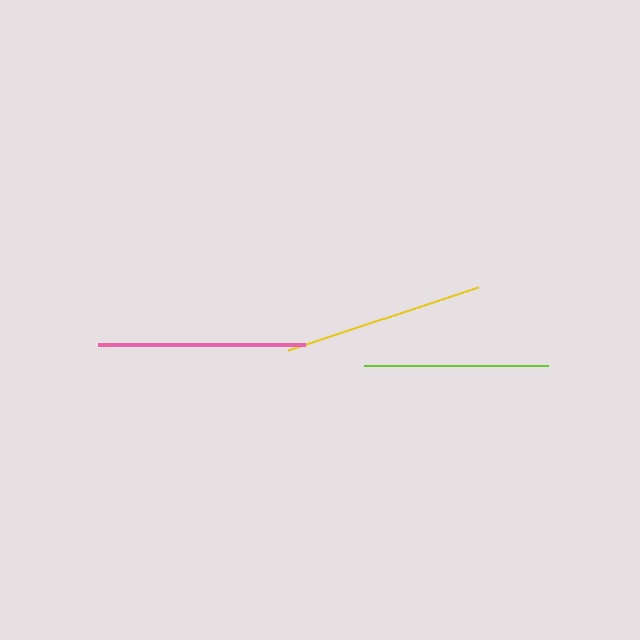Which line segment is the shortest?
The lime line is the shortest at approximately 184 pixels.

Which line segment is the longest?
The pink line is the longest at approximately 207 pixels.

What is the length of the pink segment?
The pink segment is approximately 207 pixels long.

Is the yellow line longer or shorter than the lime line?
The yellow line is longer than the lime line.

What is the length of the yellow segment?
The yellow segment is approximately 200 pixels long.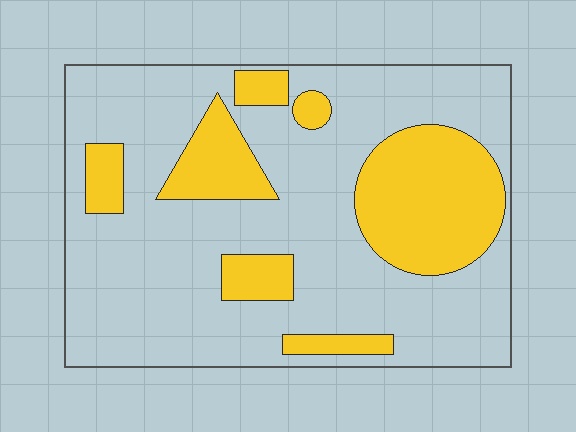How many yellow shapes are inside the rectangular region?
7.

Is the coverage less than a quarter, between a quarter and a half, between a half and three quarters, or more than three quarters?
Between a quarter and a half.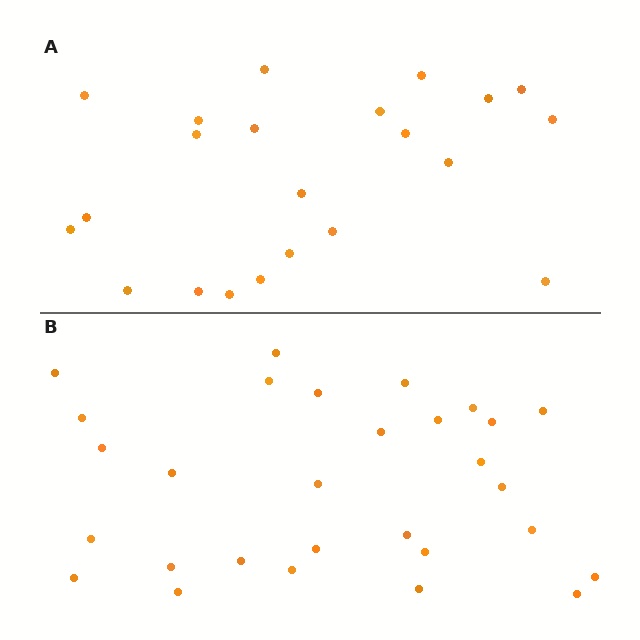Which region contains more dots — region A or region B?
Region B (the bottom region) has more dots.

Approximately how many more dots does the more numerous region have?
Region B has roughly 8 or so more dots than region A.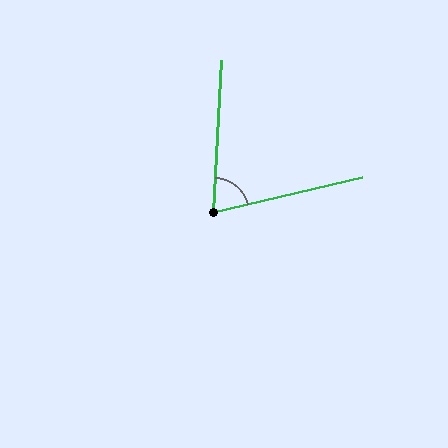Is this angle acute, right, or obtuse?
It is acute.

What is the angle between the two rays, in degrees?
Approximately 74 degrees.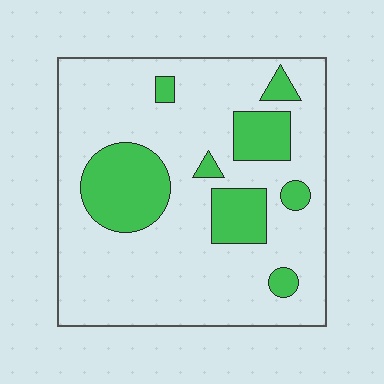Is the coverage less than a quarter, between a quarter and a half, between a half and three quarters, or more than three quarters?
Less than a quarter.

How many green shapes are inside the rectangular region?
8.